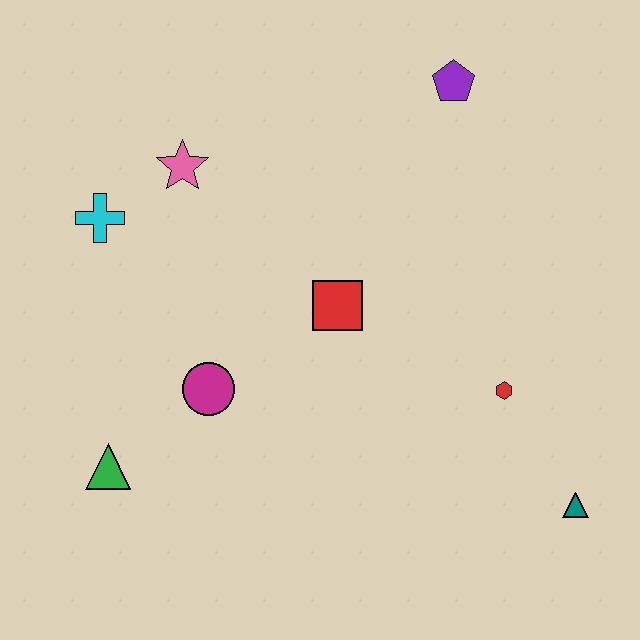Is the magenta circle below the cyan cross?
Yes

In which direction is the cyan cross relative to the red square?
The cyan cross is to the left of the red square.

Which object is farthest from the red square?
The teal triangle is farthest from the red square.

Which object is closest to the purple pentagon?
The red square is closest to the purple pentagon.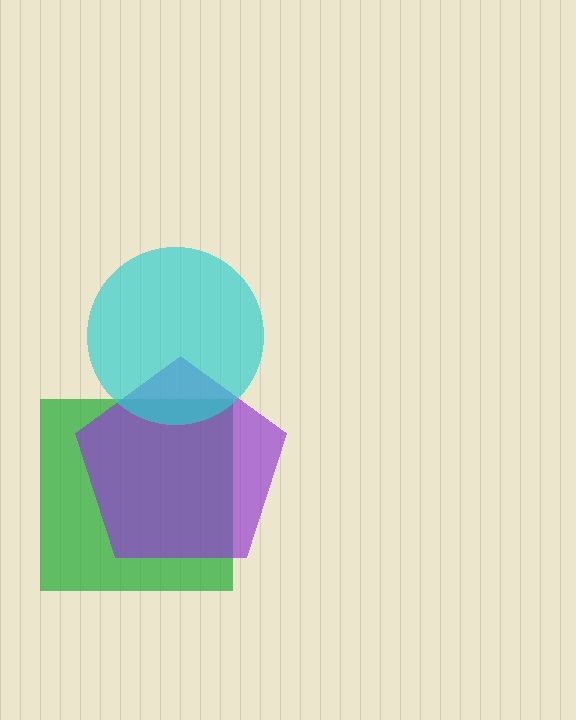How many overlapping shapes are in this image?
There are 3 overlapping shapes in the image.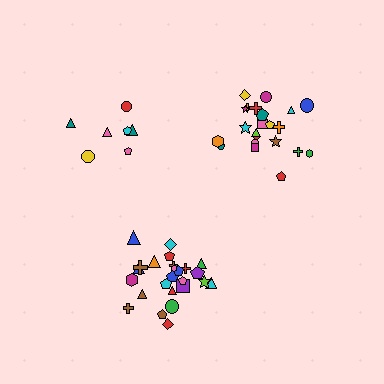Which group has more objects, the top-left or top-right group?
The top-right group.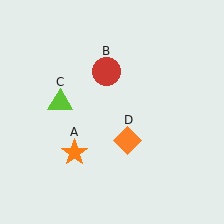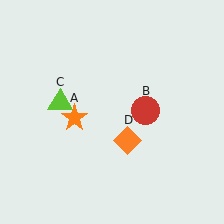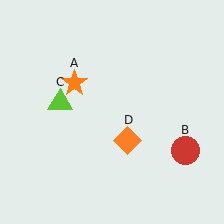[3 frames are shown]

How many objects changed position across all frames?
2 objects changed position: orange star (object A), red circle (object B).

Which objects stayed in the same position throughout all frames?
Lime triangle (object C) and orange diamond (object D) remained stationary.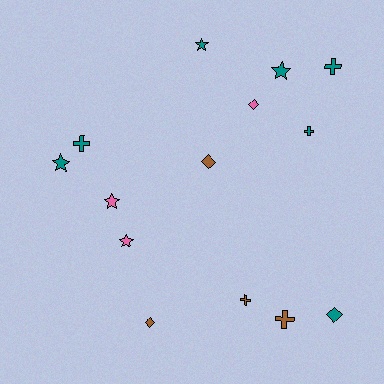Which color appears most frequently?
Teal, with 7 objects.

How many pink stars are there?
There are 2 pink stars.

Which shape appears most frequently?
Cross, with 5 objects.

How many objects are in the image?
There are 14 objects.